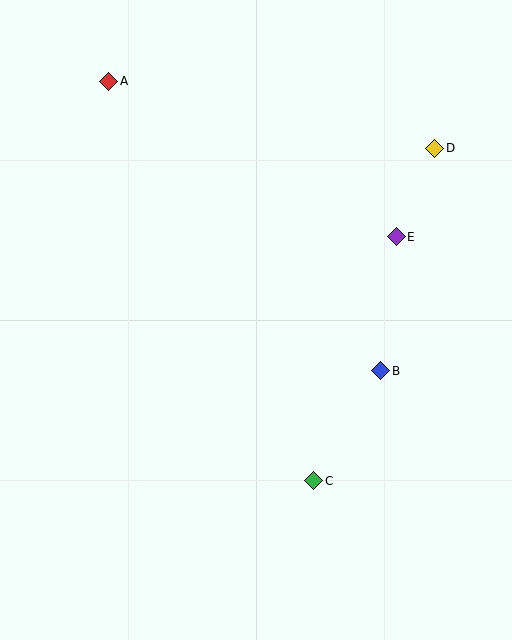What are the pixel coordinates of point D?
Point D is at (435, 148).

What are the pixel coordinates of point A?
Point A is at (109, 81).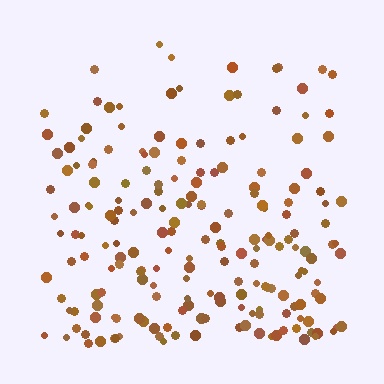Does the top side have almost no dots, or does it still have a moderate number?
Still a moderate number, just noticeably fewer than the bottom.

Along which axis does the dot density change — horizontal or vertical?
Vertical.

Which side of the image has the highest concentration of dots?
The bottom.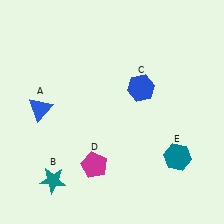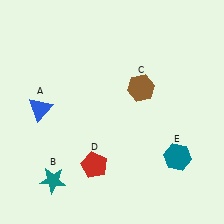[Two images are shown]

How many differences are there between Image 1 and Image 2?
There are 2 differences between the two images.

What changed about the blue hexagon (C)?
In Image 1, C is blue. In Image 2, it changed to brown.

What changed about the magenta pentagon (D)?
In Image 1, D is magenta. In Image 2, it changed to red.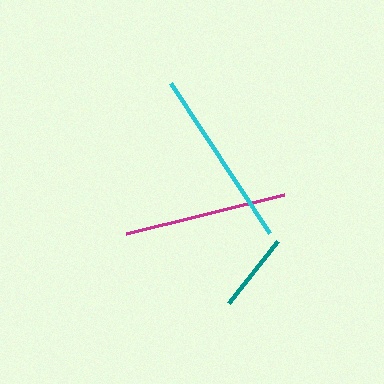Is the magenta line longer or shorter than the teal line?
The magenta line is longer than the teal line.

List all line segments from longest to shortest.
From longest to shortest: cyan, magenta, teal.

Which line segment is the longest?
The cyan line is the longest at approximately 180 pixels.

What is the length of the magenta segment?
The magenta segment is approximately 163 pixels long.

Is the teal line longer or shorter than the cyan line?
The cyan line is longer than the teal line.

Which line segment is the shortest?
The teal line is the shortest at approximately 80 pixels.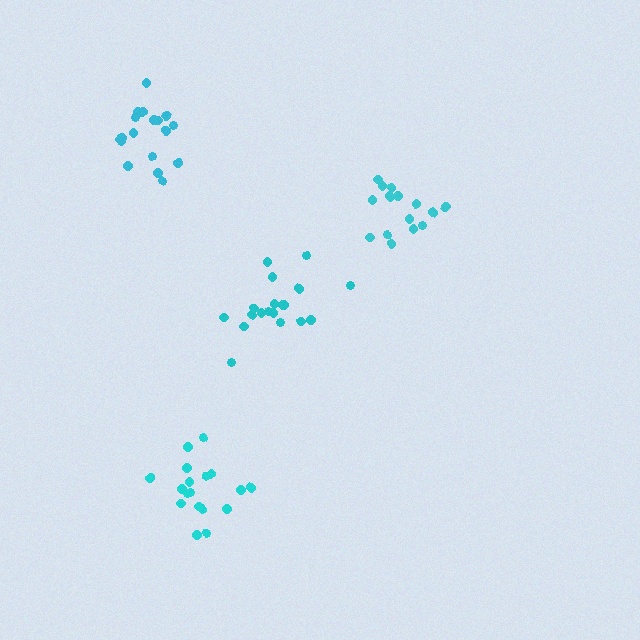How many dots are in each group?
Group 1: 15 dots, Group 2: 18 dots, Group 3: 18 dots, Group 4: 19 dots (70 total).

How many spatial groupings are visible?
There are 4 spatial groupings.